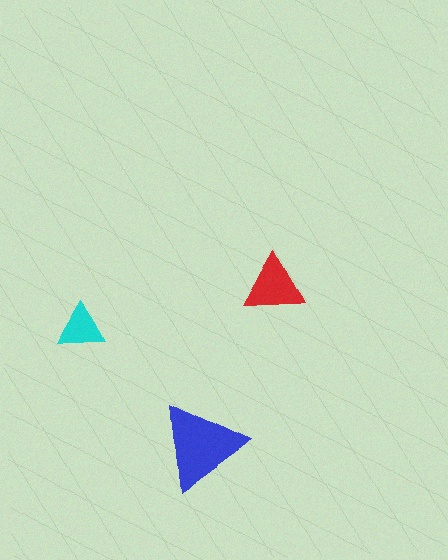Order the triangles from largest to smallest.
the blue one, the red one, the cyan one.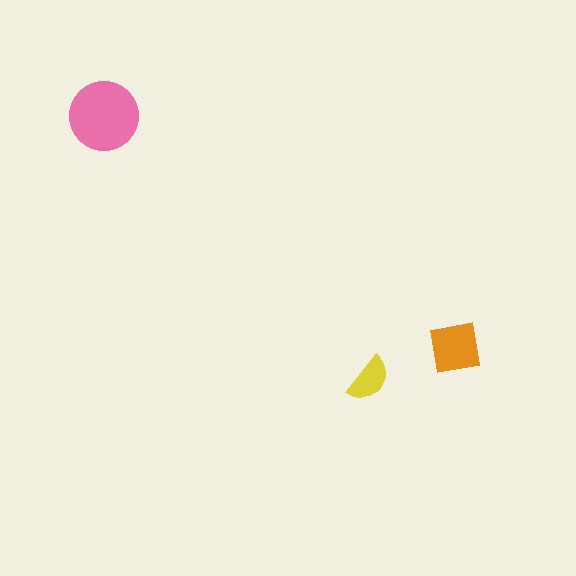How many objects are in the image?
There are 3 objects in the image.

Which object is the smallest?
The yellow semicircle.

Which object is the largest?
The pink circle.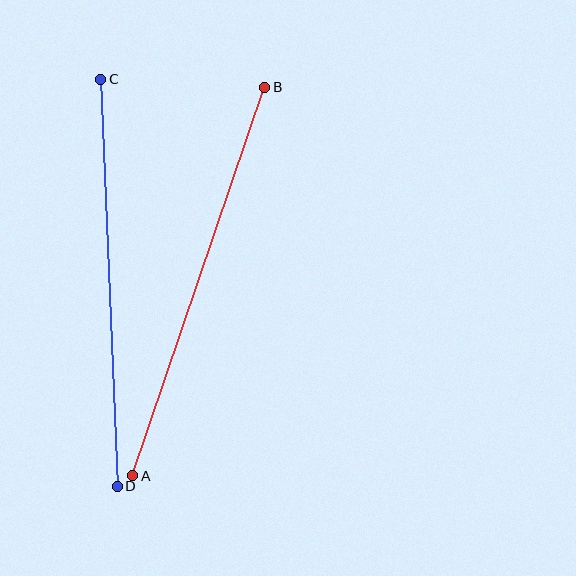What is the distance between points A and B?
The distance is approximately 410 pixels.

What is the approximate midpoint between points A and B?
The midpoint is at approximately (199, 281) pixels.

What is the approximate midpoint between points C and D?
The midpoint is at approximately (109, 283) pixels.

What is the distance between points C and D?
The distance is approximately 407 pixels.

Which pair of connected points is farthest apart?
Points A and B are farthest apart.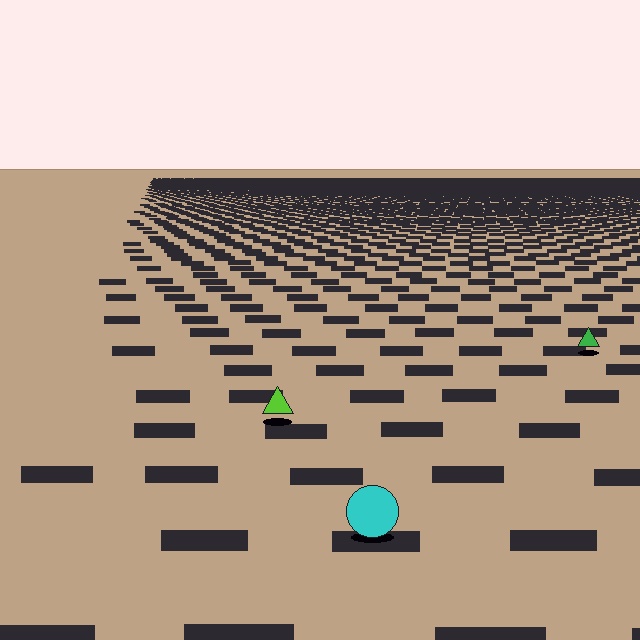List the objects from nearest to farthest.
From nearest to farthest: the cyan circle, the lime triangle, the green triangle.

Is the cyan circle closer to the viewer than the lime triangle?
Yes. The cyan circle is closer — you can tell from the texture gradient: the ground texture is coarser near it.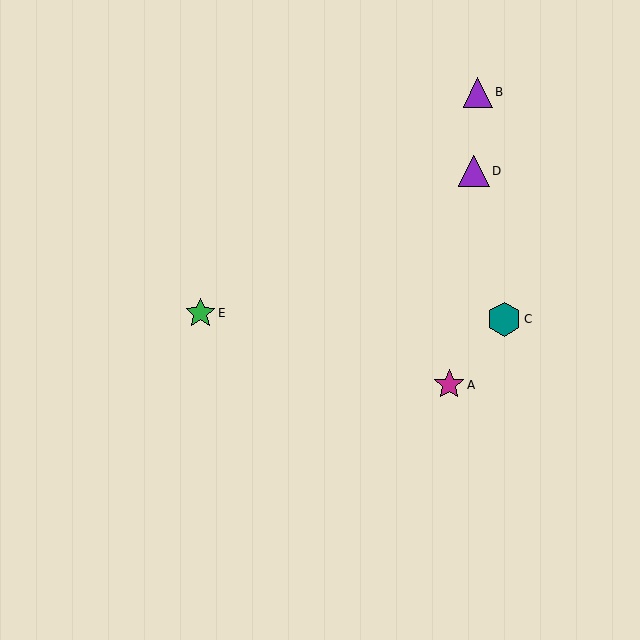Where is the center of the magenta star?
The center of the magenta star is at (449, 385).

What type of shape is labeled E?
Shape E is a green star.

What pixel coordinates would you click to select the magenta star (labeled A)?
Click at (449, 385) to select the magenta star A.